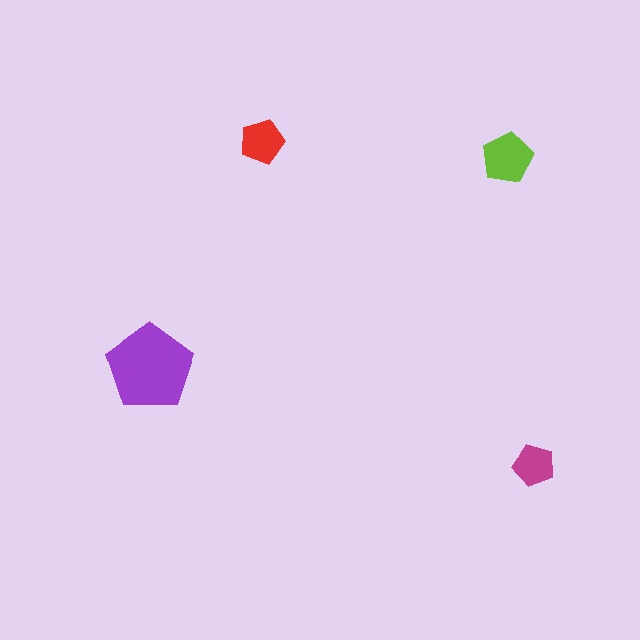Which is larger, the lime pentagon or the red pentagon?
The lime one.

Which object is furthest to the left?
The purple pentagon is leftmost.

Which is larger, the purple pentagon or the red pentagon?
The purple one.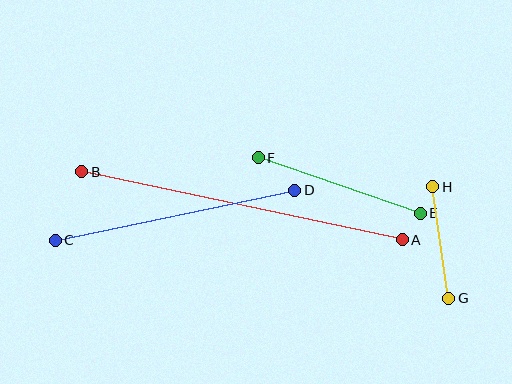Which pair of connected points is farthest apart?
Points A and B are farthest apart.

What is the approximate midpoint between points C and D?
The midpoint is at approximately (175, 215) pixels.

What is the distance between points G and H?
The distance is approximately 113 pixels.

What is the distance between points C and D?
The distance is approximately 245 pixels.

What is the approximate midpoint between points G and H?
The midpoint is at approximately (441, 242) pixels.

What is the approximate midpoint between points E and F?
The midpoint is at approximately (339, 186) pixels.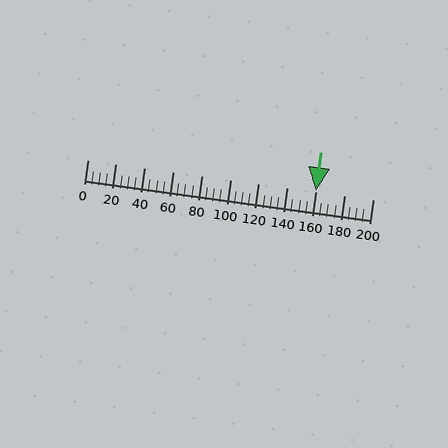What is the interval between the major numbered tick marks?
The major tick marks are spaced 20 units apart.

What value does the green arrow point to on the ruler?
The green arrow points to approximately 160.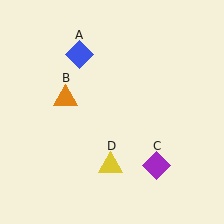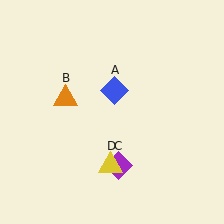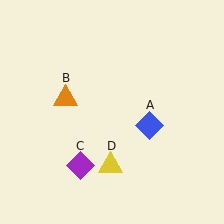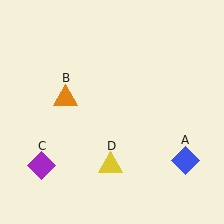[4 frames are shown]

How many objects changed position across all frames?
2 objects changed position: blue diamond (object A), purple diamond (object C).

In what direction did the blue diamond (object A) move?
The blue diamond (object A) moved down and to the right.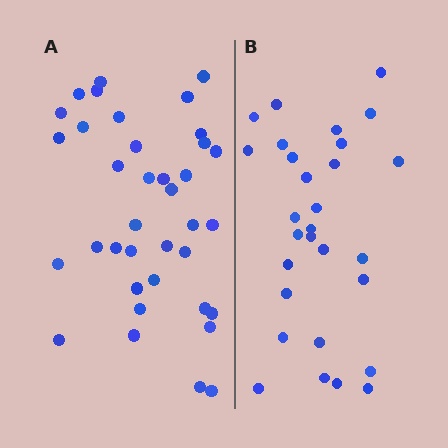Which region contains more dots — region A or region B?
Region A (the left region) has more dots.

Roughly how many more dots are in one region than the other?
Region A has roughly 8 or so more dots than region B.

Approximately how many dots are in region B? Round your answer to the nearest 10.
About 30 dots. (The exact count is 29, which rounds to 30.)